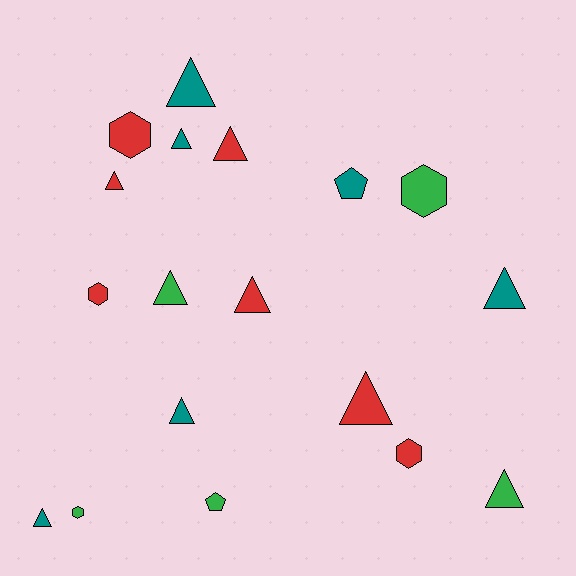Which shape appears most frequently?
Triangle, with 11 objects.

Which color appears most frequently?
Red, with 7 objects.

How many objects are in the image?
There are 18 objects.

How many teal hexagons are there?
There are no teal hexagons.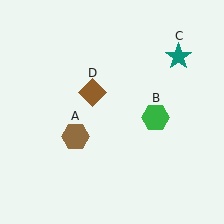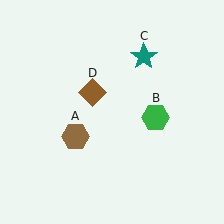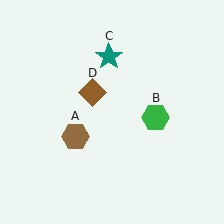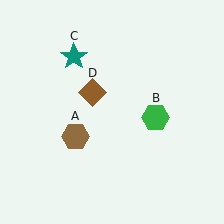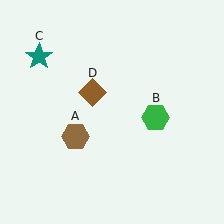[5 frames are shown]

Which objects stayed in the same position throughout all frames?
Brown hexagon (object A) and green hexagon (object B) and brown diamond (object D) remained stationary.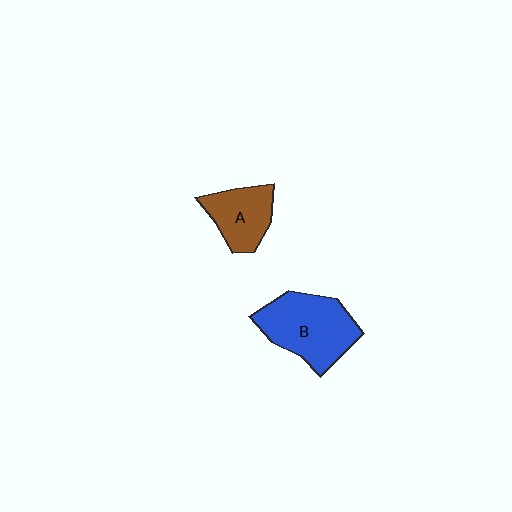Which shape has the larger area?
Shape B (blue).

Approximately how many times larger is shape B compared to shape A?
Approximately 1.6 times.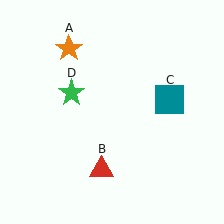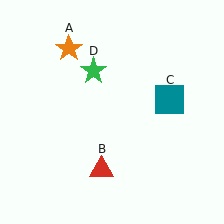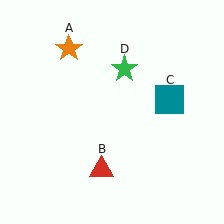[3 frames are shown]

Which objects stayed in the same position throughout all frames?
Orange star (object A) and red triangle (object B) and teal square (object C) remained stationary.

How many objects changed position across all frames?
1 object changed position: green star (object D).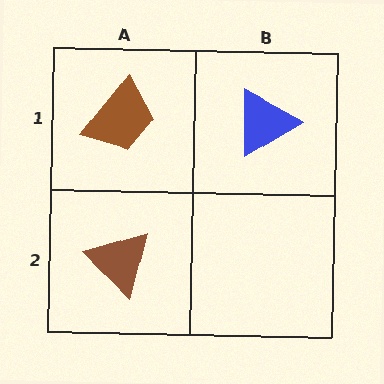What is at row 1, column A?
A brown trapezoid.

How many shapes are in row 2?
1 shape.